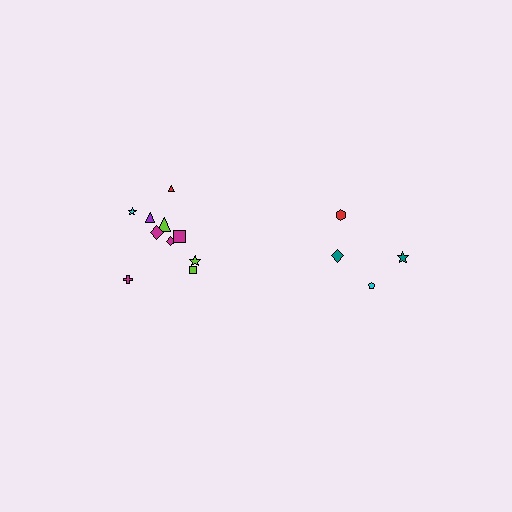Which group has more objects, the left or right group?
The left group.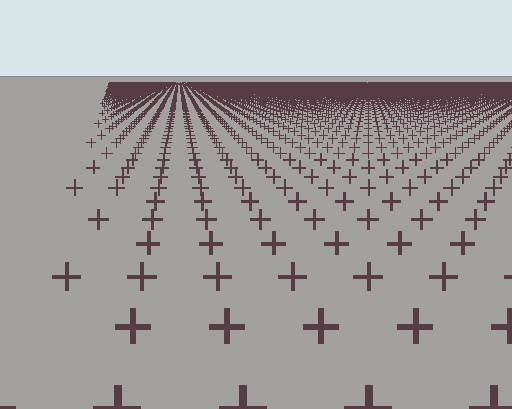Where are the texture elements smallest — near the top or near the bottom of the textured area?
Near the top.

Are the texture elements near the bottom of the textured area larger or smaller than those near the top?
Larger. Near the bottom, elements are closer to the viewer and appear at a bigger on-screen size.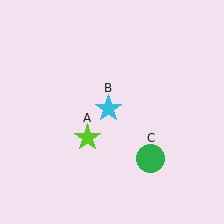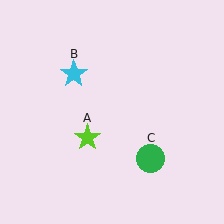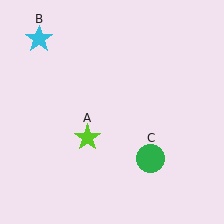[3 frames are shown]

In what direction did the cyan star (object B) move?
The cyan star (object B) moved up and to the left.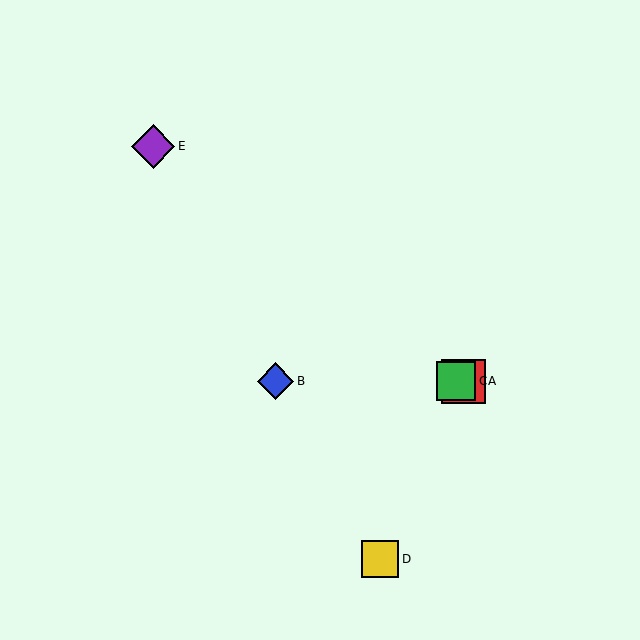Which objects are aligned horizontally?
Objects A, B, C are aligned horizontally.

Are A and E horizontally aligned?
No, A is at y≈381 and E is at y≈146.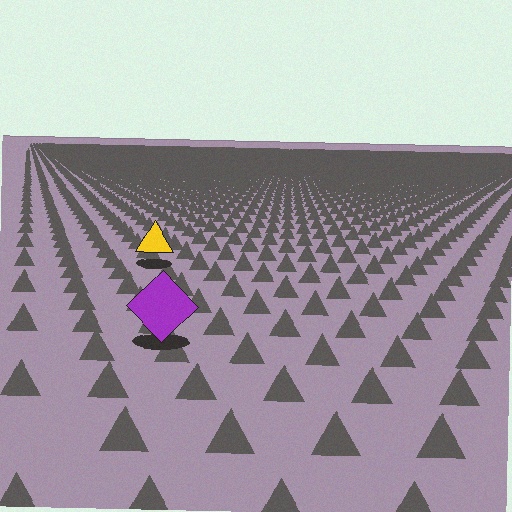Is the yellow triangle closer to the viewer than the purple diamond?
No. The purple diamond is closer — you can tell from the texture gradient: the ground texture is coarser near it.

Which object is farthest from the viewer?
The yellow triangle is farthest from the viewer. It appears smaller and the ground texture around it is denser.